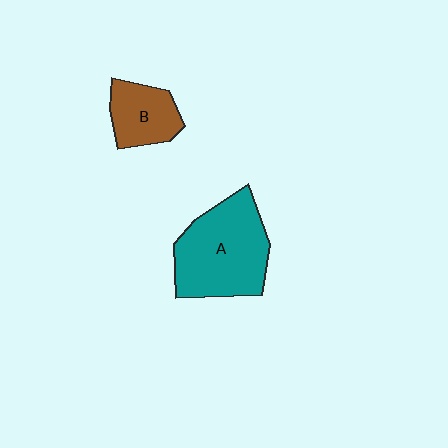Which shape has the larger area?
Shape A (teal).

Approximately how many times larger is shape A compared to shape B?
Approximately 2.0 times.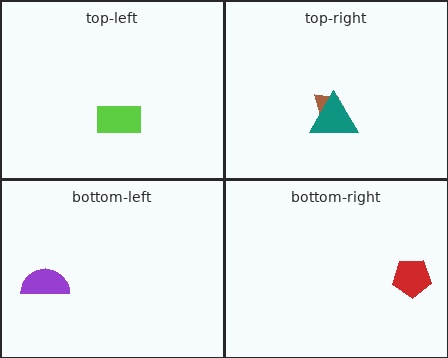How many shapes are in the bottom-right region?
1.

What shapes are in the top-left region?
The lime rectangle.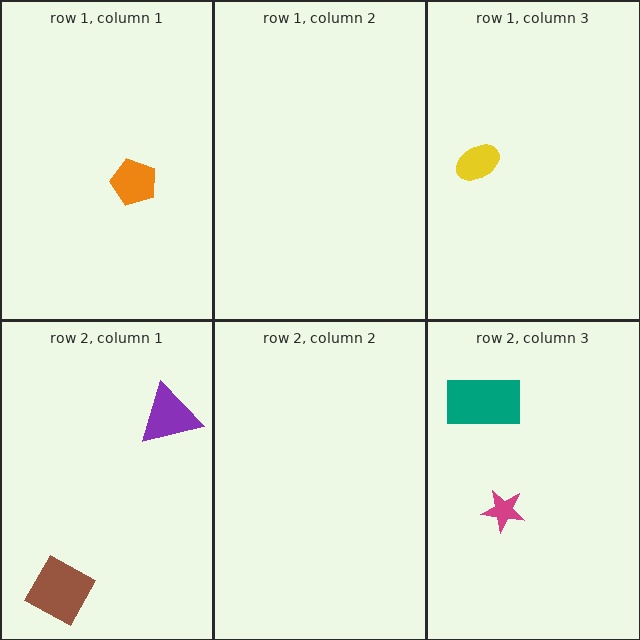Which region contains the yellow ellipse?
The row 1, column 3 region.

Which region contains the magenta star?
The row 2, column 3 region.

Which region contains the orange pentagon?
The row 1, column 1 region.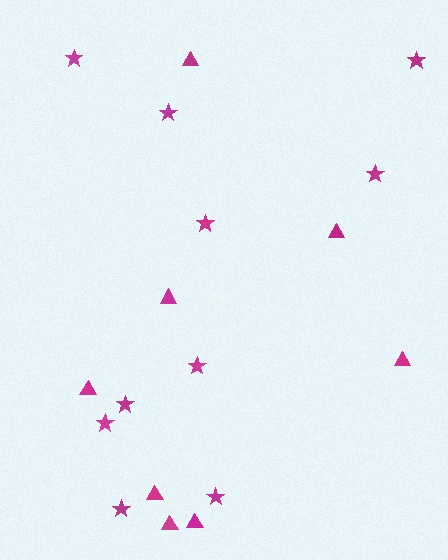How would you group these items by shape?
There are 2 groups: one group of stars (10) and one group of triangles (8).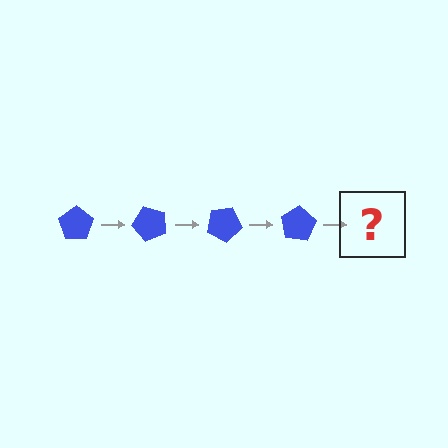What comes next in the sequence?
The next element should be a blue pentagon rotated 200 degrees.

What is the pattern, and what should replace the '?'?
The pattern is that the pentagon rotates 50 degrees each step. The '?' should be a blue pentagon rotated 200 degrees.